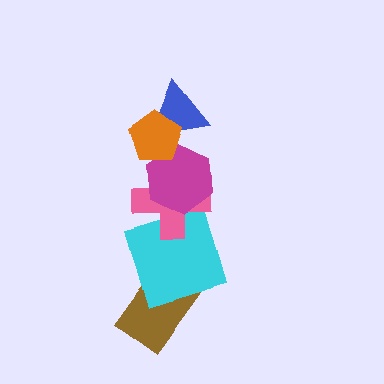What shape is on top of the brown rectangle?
The cyan square is on top of the brown rectangle.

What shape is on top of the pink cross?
The magenta hexagon is on top of the pink cross.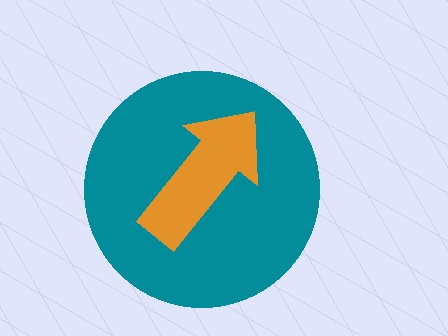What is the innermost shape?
The orange arrow.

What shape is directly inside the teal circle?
The orange arrow.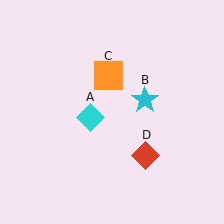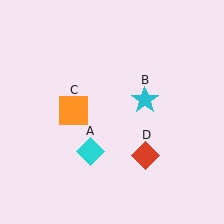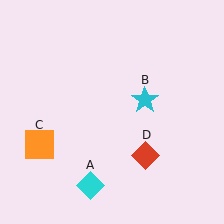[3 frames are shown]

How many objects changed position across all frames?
2 objects changed position: cyan diamond (object A), orange square (object C).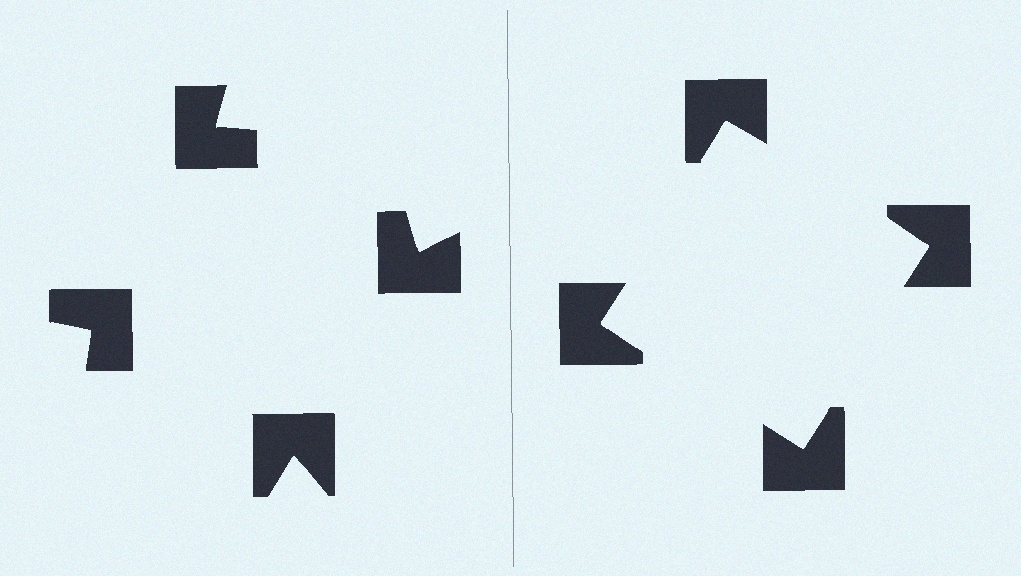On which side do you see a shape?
An illusory square appears on the right side. On the left side the wedge cuts are rotated, so no coherent shape forms.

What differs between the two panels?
The notched squares are positioned identically on both sides; only the wedge orientations differ. On the right they align to a square; on the left they are misaligned.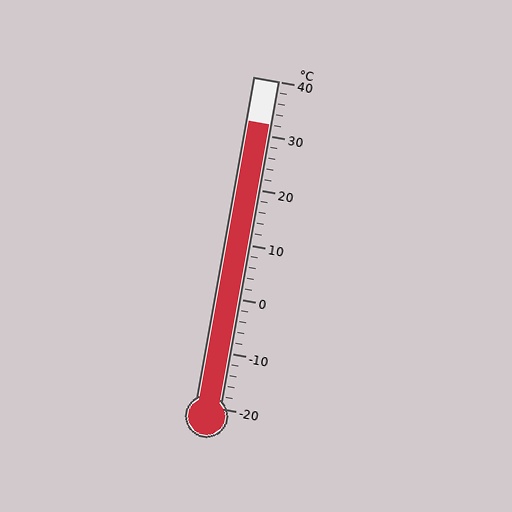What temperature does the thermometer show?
The thermometer shows approximately 32°C.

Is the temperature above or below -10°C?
The temperature is above -10°C.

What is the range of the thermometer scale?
The thermometer scale ranges from -20°C to 40°C.